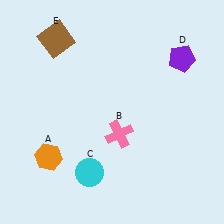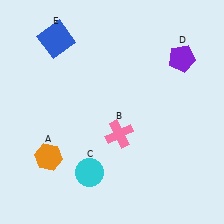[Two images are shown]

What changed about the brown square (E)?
In Image 1, E is brown. In Image 2, it changed to blue.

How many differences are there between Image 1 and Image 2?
There is 1 difference between the two images.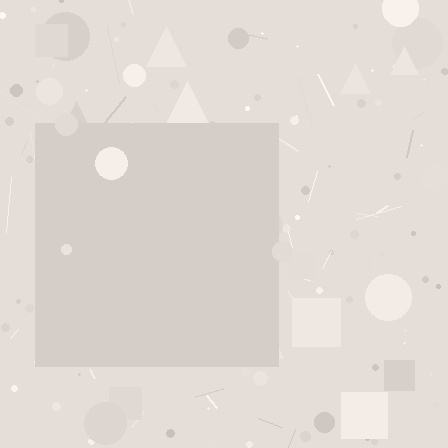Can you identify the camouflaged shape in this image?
The camouflaged shape is a square.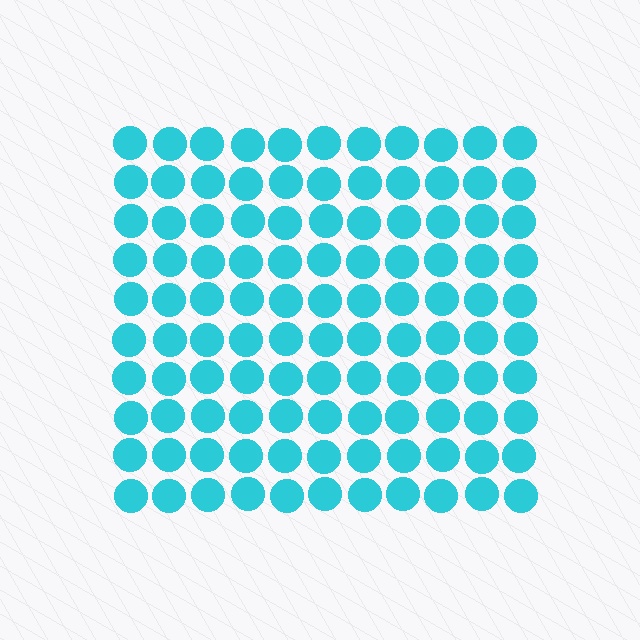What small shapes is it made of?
It is made of small circles.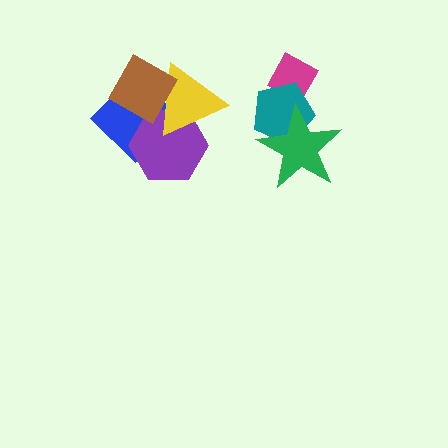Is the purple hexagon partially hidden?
Yes, it is partially covered by another shape.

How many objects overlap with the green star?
1 object overlaps with the green star.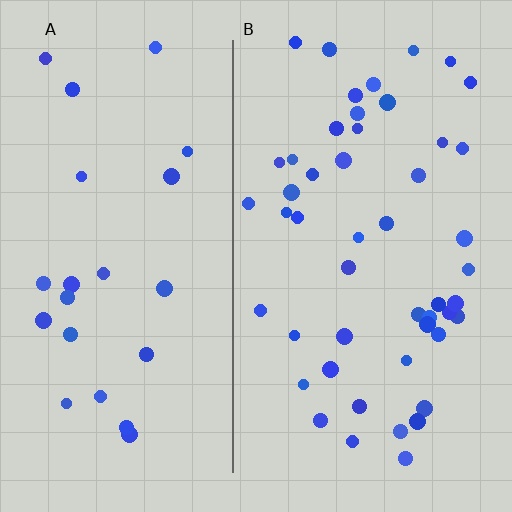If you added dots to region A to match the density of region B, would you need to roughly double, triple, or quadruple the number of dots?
Approximately double.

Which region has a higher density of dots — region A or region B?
B (the right).